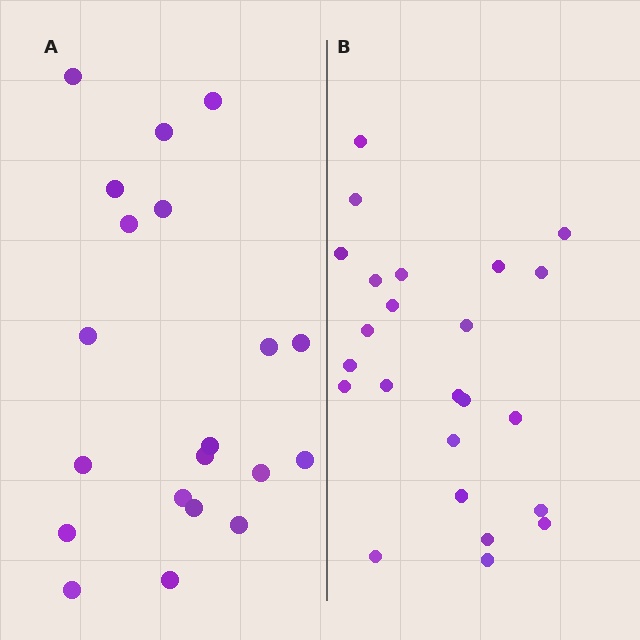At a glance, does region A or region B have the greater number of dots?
Region B (the right region) has more dots.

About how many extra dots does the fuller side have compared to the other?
Region B has about 4 more dots than region A.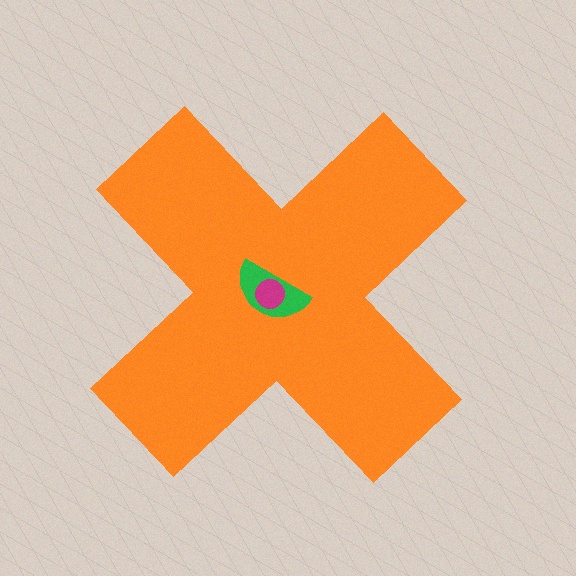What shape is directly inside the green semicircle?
The magenta circle.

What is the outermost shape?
The orange cross.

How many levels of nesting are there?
3.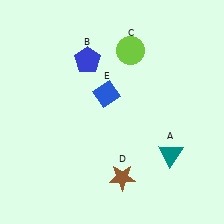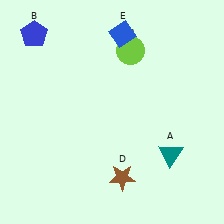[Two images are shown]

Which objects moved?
The objects that moved are: the blue pentagon (B), the blue diamond (E).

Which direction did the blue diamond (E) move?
The blue diamond (E) moved up.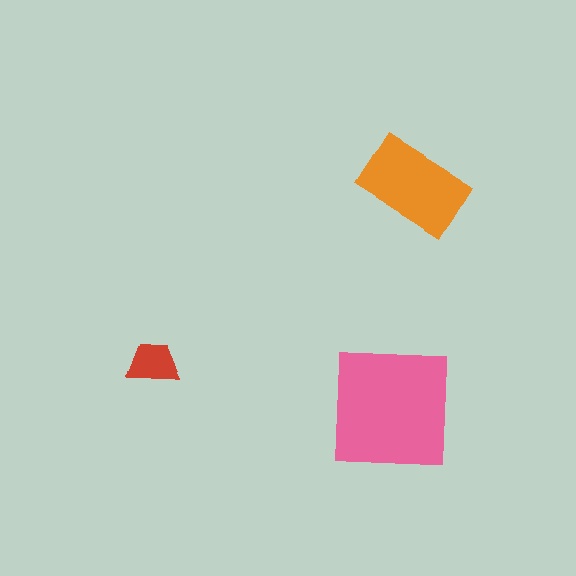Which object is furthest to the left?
The red trapezoid is leftmost.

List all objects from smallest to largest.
The red trapezoid, the orange rectangle, the pink square.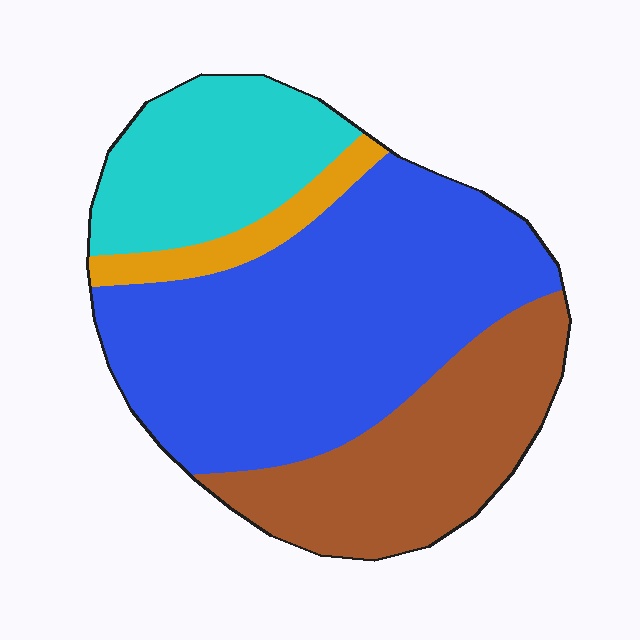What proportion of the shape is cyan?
Cyan takes up about one fifth (1/5) of the shape.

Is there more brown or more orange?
Brown.